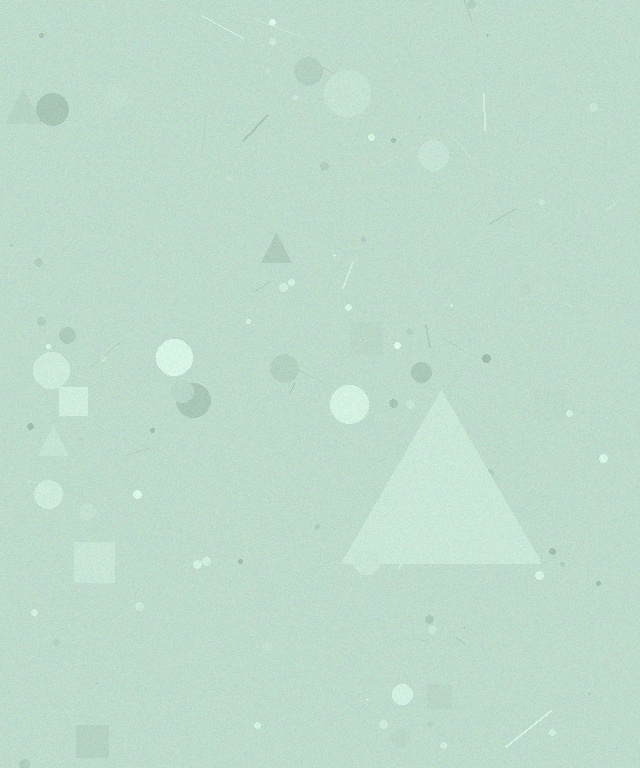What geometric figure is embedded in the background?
A triangle is embedded in the background.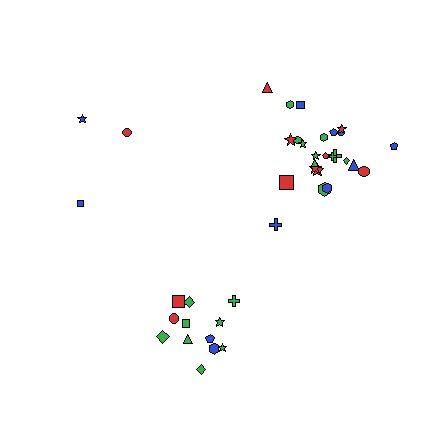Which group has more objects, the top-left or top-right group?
The top-right group.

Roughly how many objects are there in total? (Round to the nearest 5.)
Roughly 40 objects in total.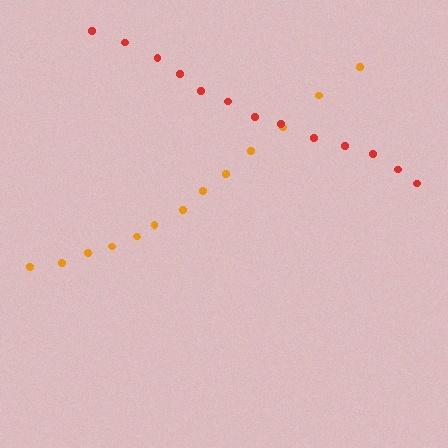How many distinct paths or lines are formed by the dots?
There are 2 distinct paths.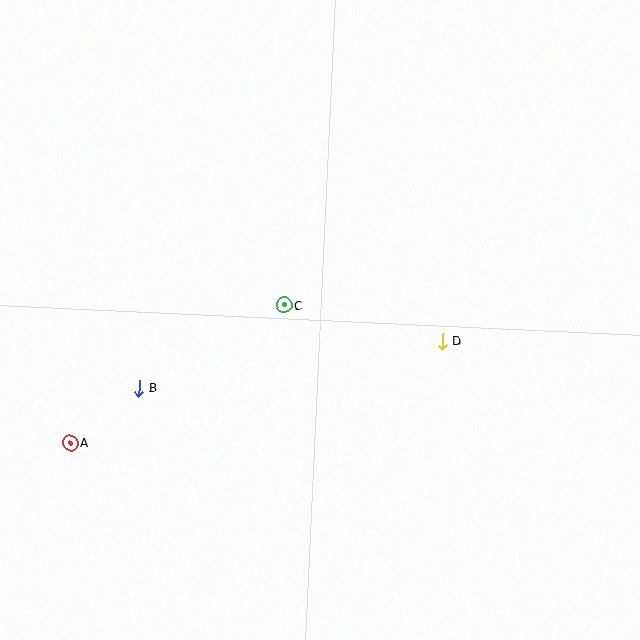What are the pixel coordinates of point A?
Point A is at (70, 443).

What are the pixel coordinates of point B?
Point B is at (139, 388).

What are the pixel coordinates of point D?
Point D is at (443, 341).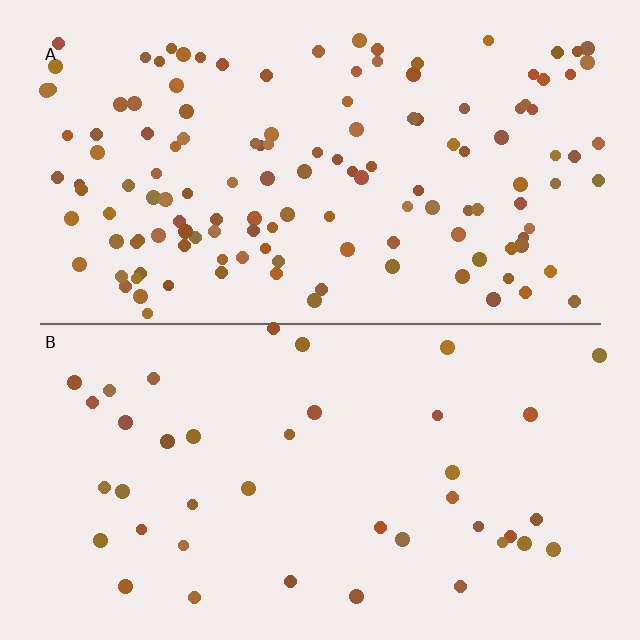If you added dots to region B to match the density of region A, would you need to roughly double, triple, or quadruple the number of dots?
Approximately triple.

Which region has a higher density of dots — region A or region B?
A (the top).